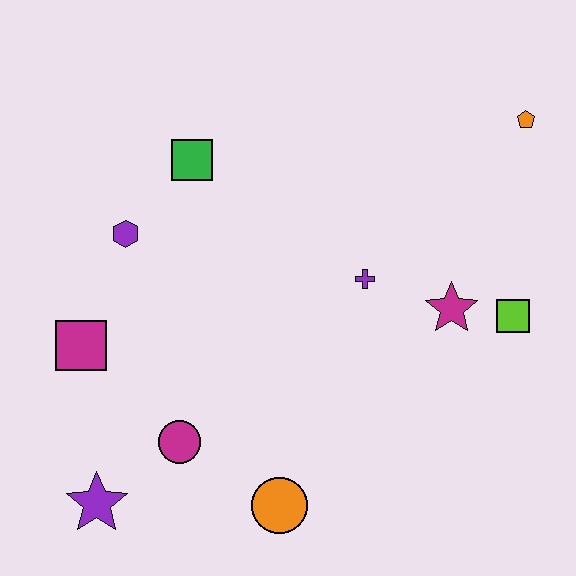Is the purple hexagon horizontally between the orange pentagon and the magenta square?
Yes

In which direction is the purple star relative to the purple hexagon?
The purple star is below the purple hexagon.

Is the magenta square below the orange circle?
No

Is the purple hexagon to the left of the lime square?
Yes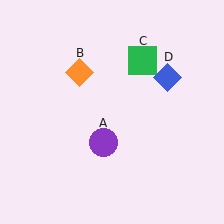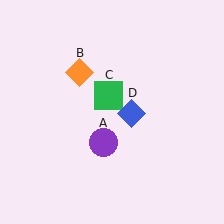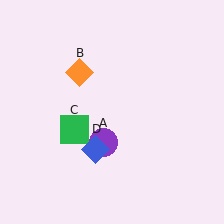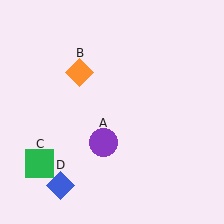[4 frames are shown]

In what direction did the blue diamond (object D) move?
The blue diamond (object D) moved down and to the left.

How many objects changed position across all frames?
2 objects changed position: green square (object C), blue diamond (object D).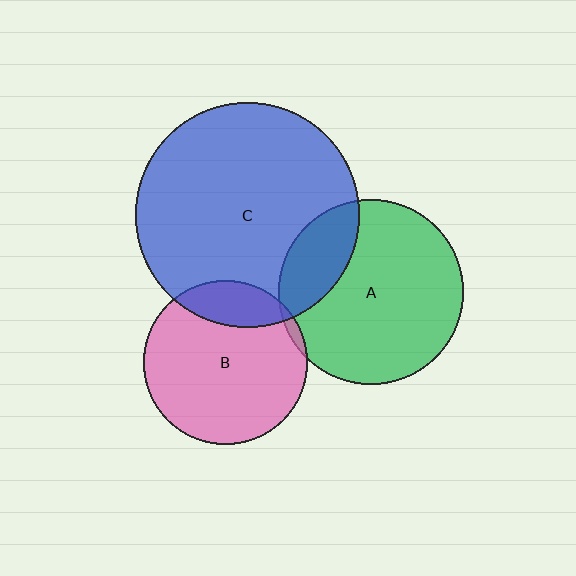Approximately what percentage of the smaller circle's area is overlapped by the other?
Approximately 20%.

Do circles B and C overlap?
Yes.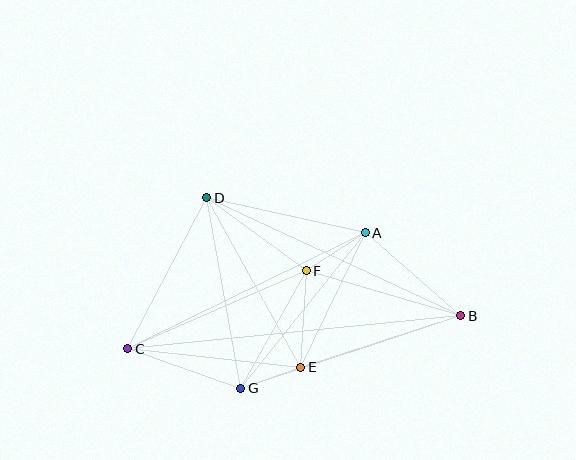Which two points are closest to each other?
Points E and G are closest to each other.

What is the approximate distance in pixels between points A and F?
The distance between A and F is approximately 70 pixels.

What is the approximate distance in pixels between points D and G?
The distance between D and G is approximately 194 pixels.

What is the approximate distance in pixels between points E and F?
The distance between E and F is approximately 97 pixels.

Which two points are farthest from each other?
Points B and C are farthest from each other.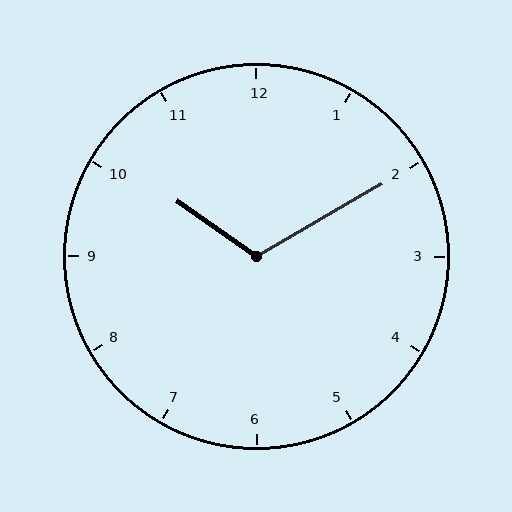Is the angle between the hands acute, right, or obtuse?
It is obtuse.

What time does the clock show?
10:10.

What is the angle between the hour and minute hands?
Approximately 115 degrees.